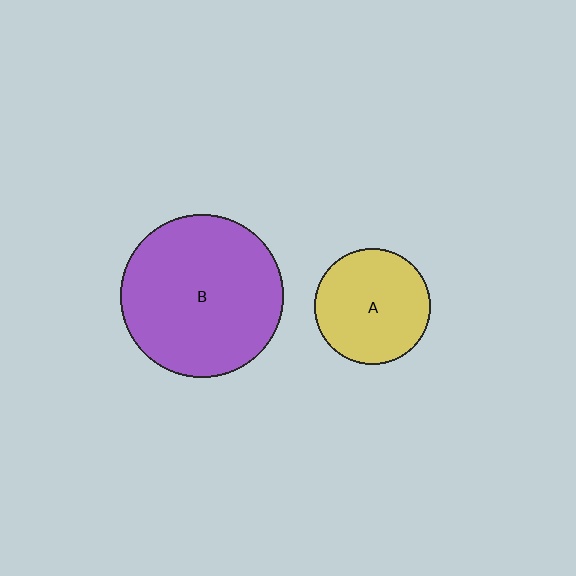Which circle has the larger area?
Circle B (purple).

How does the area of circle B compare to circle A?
Approximately 2.0 times.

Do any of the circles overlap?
No, none of the circles overlap.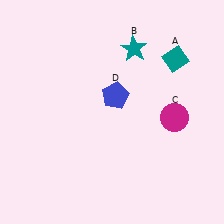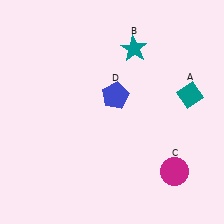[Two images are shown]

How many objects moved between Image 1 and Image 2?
2 objects moved between the two images.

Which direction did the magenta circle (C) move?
The magenta circle (C) moved down.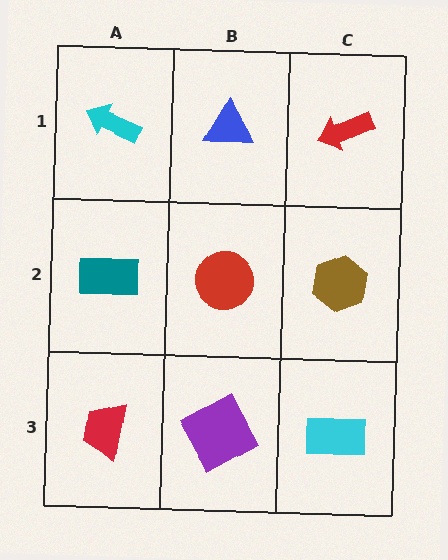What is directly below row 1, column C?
A brown hexagon.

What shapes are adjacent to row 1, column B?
A red circle (row 2, column B), a cyan arrow (row 1, column A), a red arrow (row 1, column C).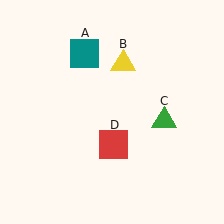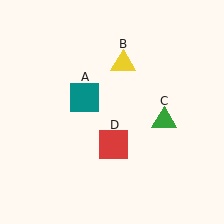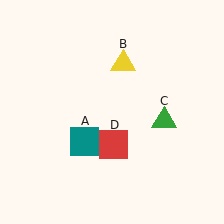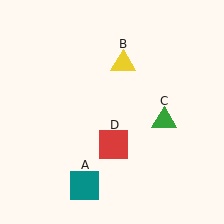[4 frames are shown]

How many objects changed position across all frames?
1 object changed position: teal square (object A).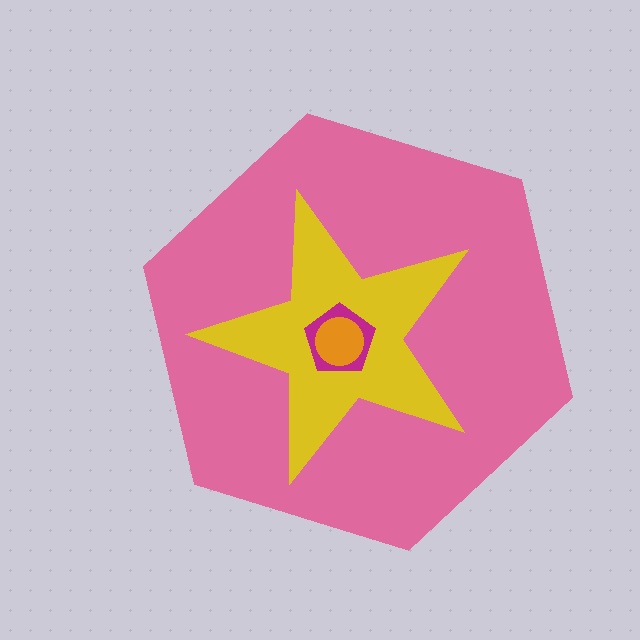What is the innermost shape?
The orange circle.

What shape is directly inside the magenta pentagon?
The orange circle.